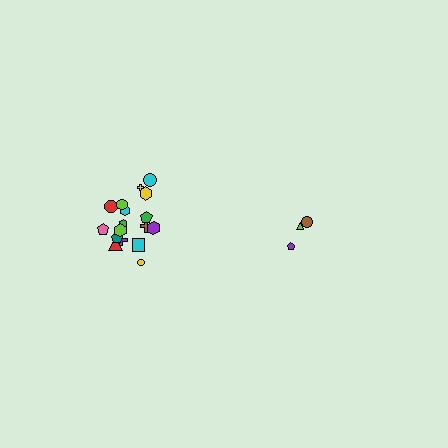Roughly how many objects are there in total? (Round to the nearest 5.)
Roughly 20 objects in total.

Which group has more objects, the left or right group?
The left group.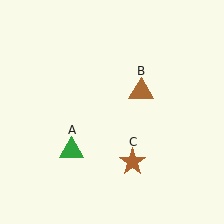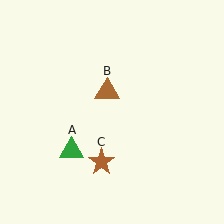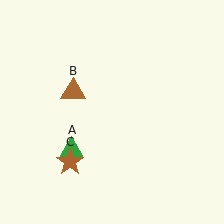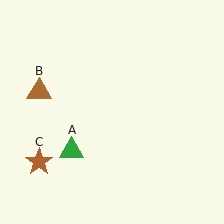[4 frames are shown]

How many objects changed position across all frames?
2 objects changed position: brown triangle (object B), brown star (object C).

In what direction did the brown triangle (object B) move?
The brown triangle (object B) moved left.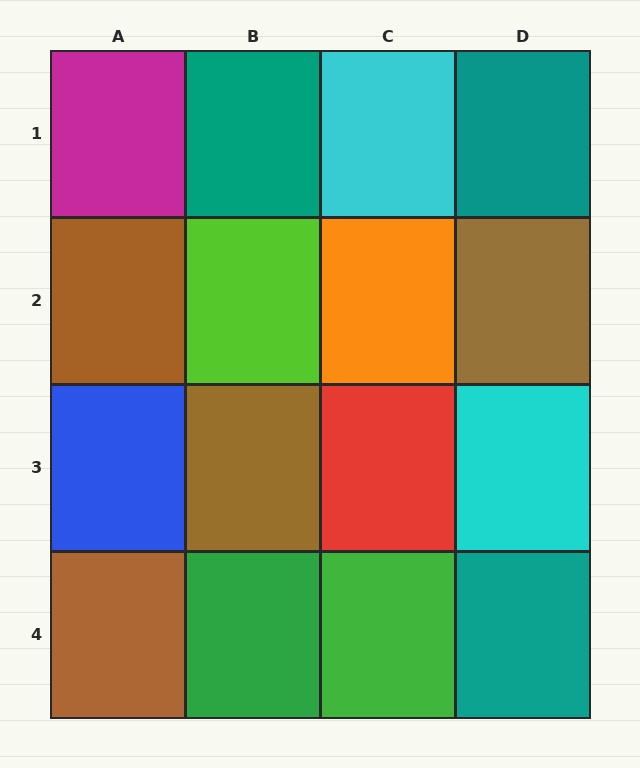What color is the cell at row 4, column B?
Green.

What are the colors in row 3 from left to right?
Blue, brown, red, cyan.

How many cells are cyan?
2 cells are cyan.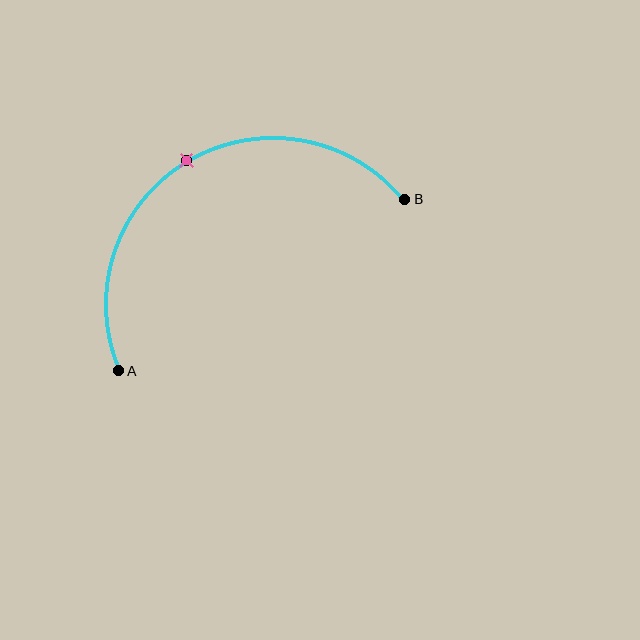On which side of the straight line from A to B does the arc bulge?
The arc bulges above the straight line connecting A and B.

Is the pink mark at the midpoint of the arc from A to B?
Yes. The pink mark lies on the arc at equal arc-length from both A and B — it is the arc midpoint.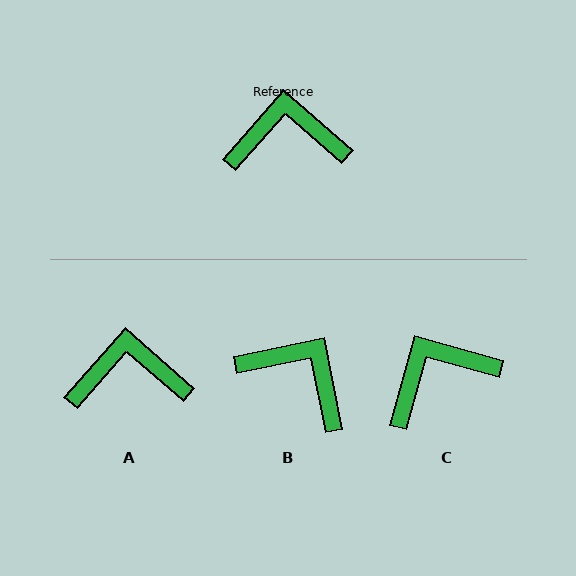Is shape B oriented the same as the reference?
No, it is off by about 37 degrees.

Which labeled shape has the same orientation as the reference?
A.